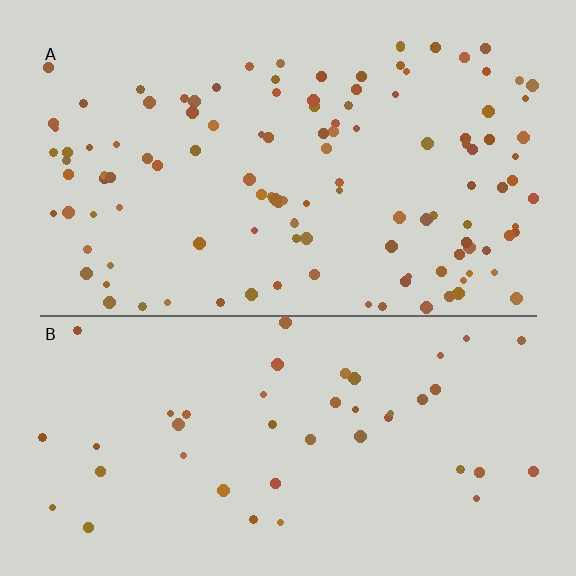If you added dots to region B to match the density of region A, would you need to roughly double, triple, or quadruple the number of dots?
Approximately triple.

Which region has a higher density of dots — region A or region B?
A (the top).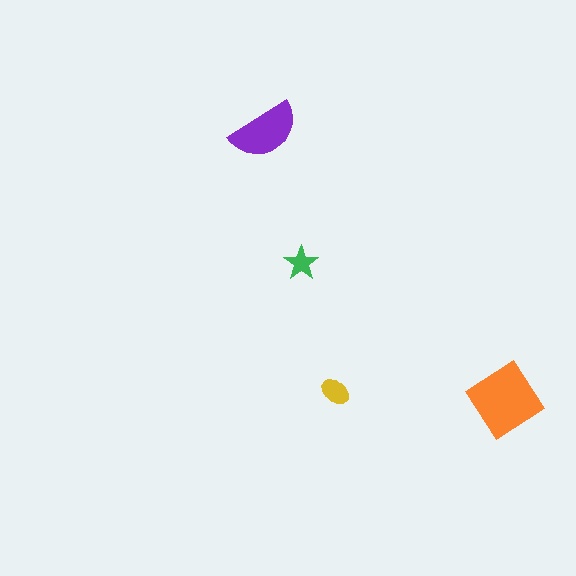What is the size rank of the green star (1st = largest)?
4th.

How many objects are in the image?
There are 4 objects in the image.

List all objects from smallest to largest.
The green star, the yellow ellipse, the purple semicircle, the orange diamond.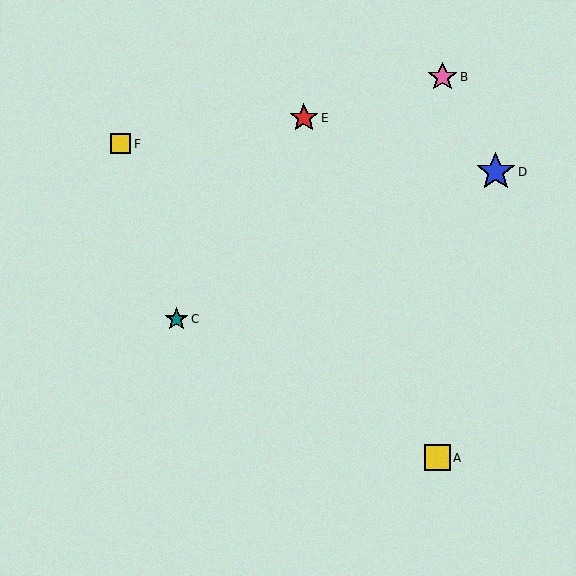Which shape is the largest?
The blue star (labeled D) is the largest.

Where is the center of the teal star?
The center of the teal star is at (177, 319).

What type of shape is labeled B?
Shape B is a pink star.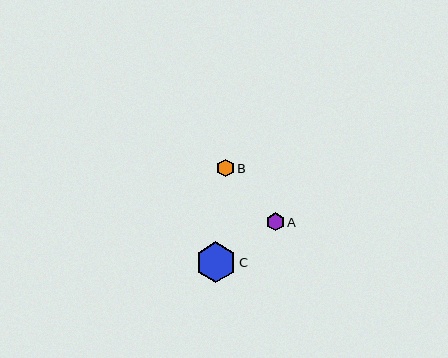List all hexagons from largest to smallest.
From largest to smallest: C, A, B.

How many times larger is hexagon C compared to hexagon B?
Hexagon C is approximately 2.3 times the size of hexagon B.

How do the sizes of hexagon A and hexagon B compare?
Hexagon A and hexagon B are approximately the same size.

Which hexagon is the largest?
Hexagon C is the largest with a size of approximately 41 pixels.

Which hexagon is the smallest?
Hexagon B is the smallest with a size of approximately 18 pixels.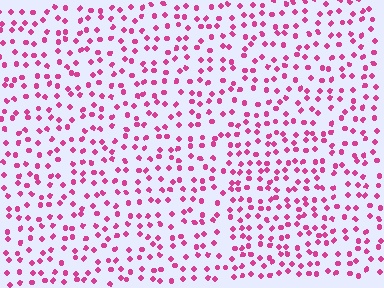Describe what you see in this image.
The image contains small magenta elements arranged at two different densities. A rectangle-shaped region is visible where the elements are more densely packed than the surrounding area.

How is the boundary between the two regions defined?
The boundary is defined by a change in element density (approximately 1.4x ratio). All elements are the same color, size, and shape.